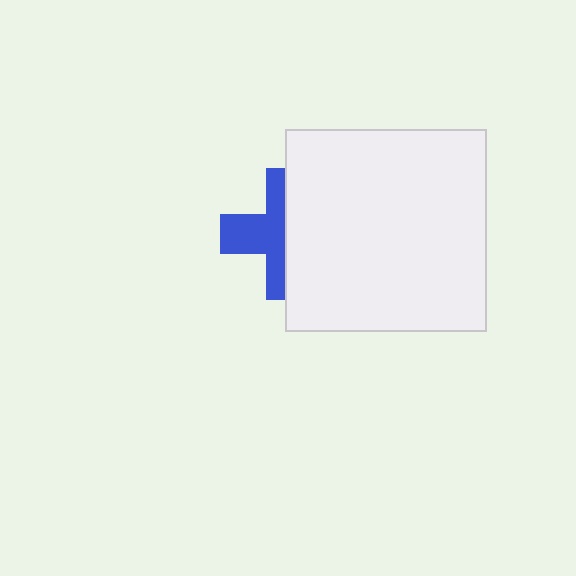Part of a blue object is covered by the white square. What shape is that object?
It is a cross.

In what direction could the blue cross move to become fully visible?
The blue cross could move left. That would shift it out from behind the white square entirely.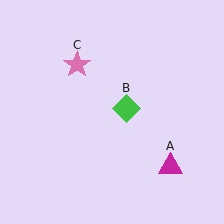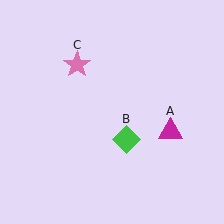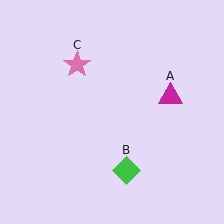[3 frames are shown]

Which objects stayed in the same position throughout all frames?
Pink star (object C) remained stationary.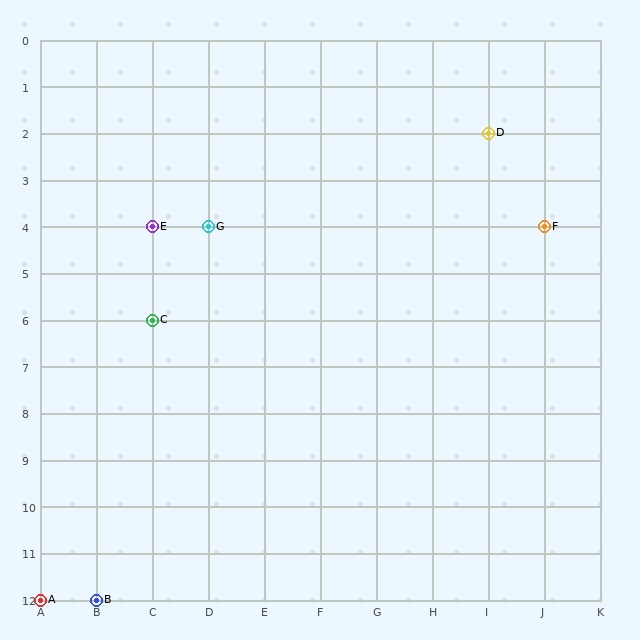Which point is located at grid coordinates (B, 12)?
Point B is at (B, 12).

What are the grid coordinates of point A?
Point A is at grid coordinates (A, 12).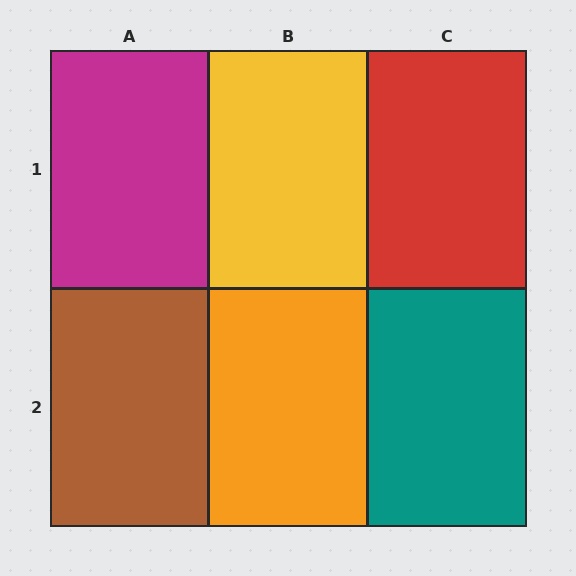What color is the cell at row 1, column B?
Yellow.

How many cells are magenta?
1 cell is magenta.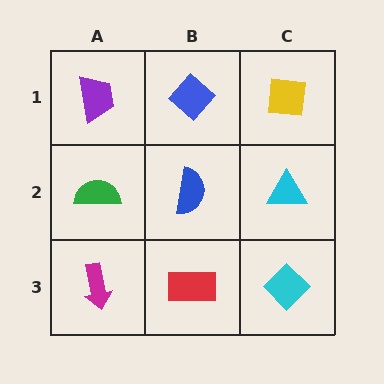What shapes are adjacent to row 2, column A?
A purple trapezoid (row 1, column A), a magenta arrow (row 3, column A), a blue semicircle (row 2, column B).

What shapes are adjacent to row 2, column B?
A blue diamond (row 1, column B), a red rectangle (row 3, column B), a green semicircle (row 2, column A), a cyan triangle (row 2, column C).